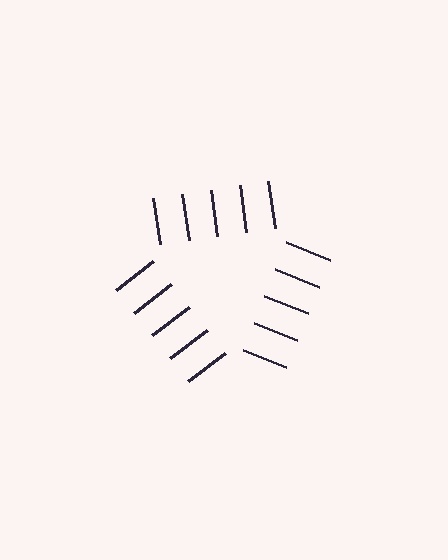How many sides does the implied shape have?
3 sides — the line-ends trace a triangle.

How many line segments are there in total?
15 — 5 along each of the 3 edges.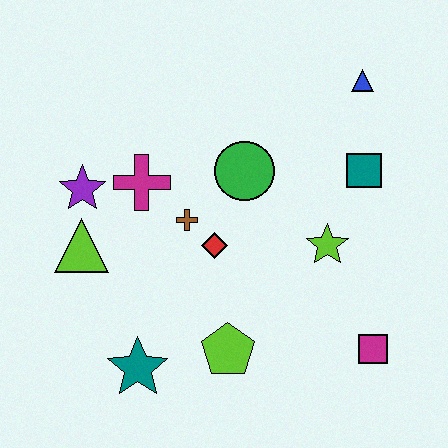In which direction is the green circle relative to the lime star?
The green circle is to the left of the lime star.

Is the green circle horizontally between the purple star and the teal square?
Yes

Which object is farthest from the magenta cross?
The magenta square is farthest from the magenta cross.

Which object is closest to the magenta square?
The lime star is closest to the magenta square.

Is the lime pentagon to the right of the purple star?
Yes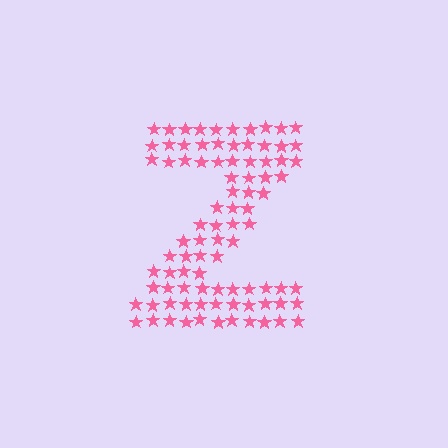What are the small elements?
The small elements are stars.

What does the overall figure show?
The overall figure shows the letter Z.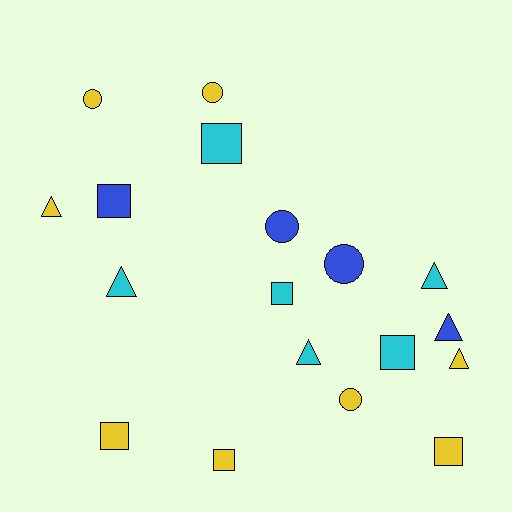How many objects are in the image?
There are 18 objects.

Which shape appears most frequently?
Square, with 7 objects.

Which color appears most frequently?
Yellow, with 8 objects.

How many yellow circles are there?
There are 3 yellow circles.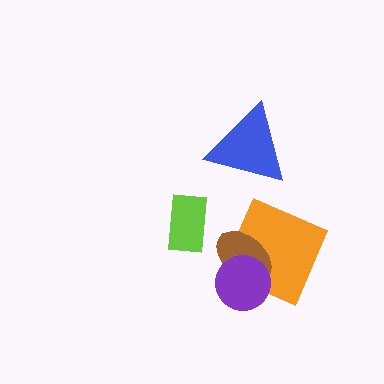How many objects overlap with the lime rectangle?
0 objects overlap with the lime rectangle.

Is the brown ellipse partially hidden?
Yes, it is partially covered by another shape.